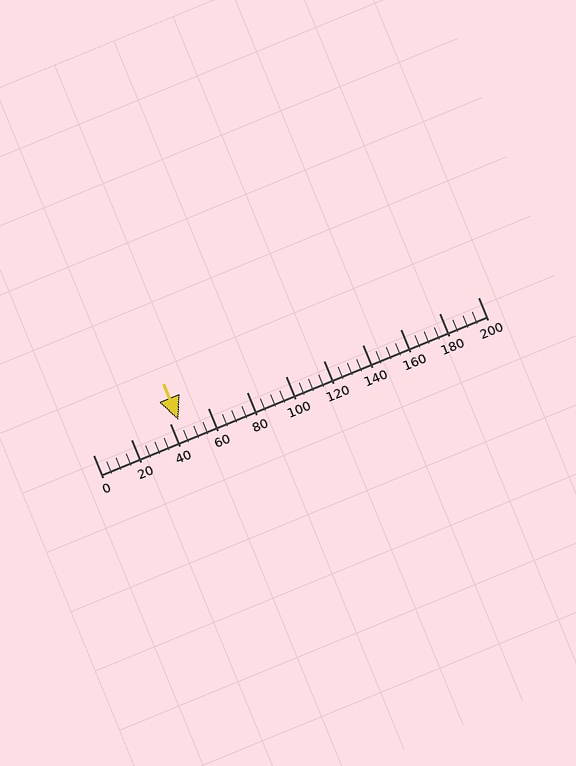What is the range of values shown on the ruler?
The ruler shows values from 0 to 200.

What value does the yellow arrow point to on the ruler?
The yellow arrow points to approximately 44.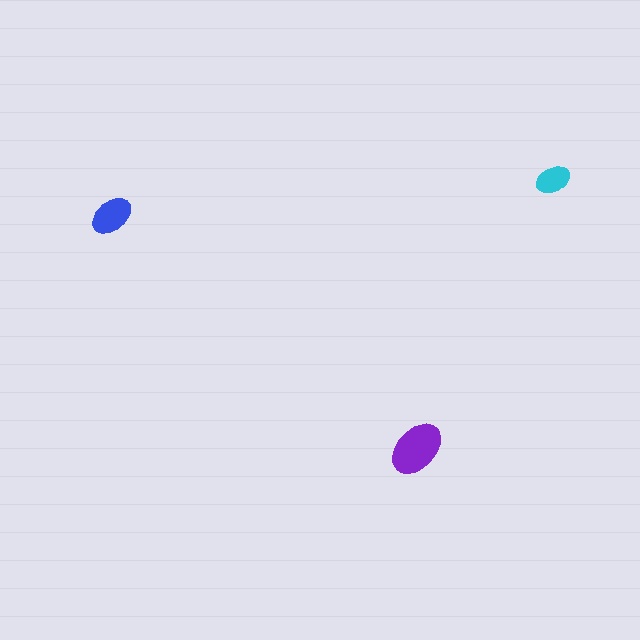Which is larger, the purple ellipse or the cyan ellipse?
The purple one.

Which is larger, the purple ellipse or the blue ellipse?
The purple one.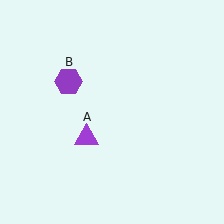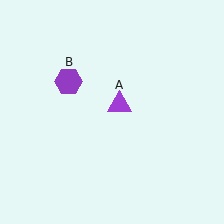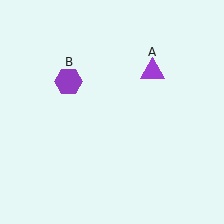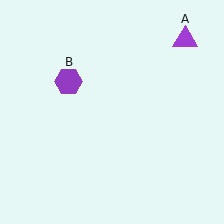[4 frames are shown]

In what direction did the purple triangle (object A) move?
The purple triangle (object A) moved up and to the right.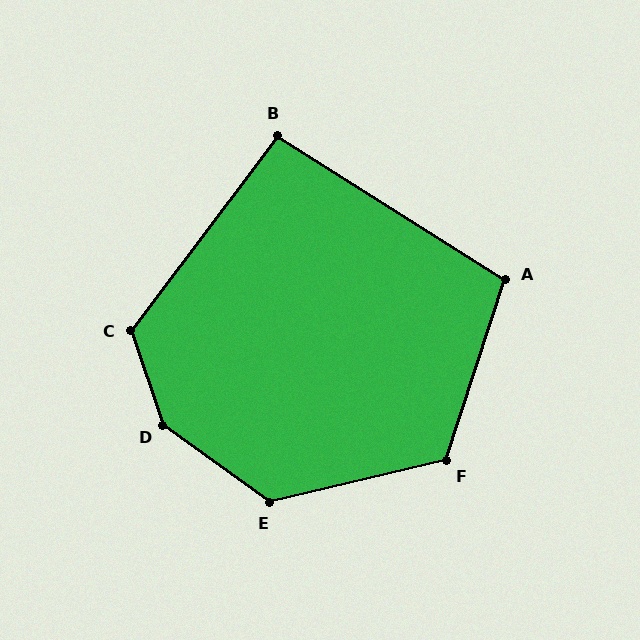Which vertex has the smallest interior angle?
B, at approximately 95 degrees.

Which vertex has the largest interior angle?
D, at approximately 144 degrees.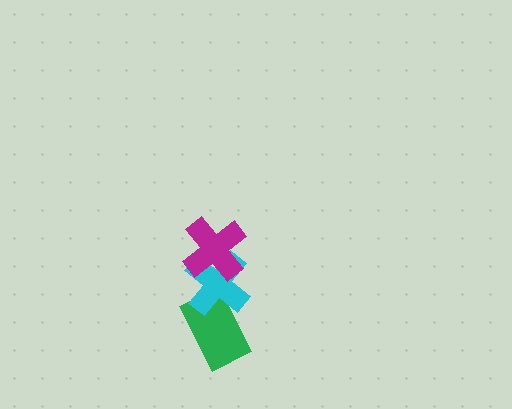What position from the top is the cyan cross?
The cyan cross is 2nd from the top.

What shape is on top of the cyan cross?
The magenta cross is on top of the cyan cross.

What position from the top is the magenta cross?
The magenta cross is 1st from the top.